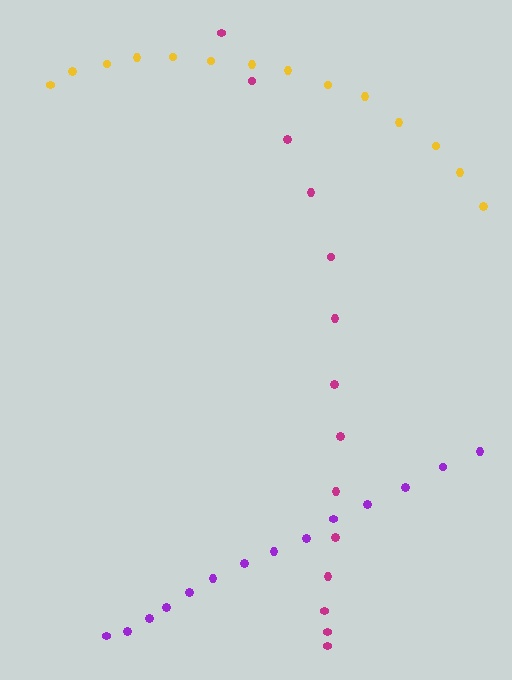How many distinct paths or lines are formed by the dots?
There are 3 distinct paths.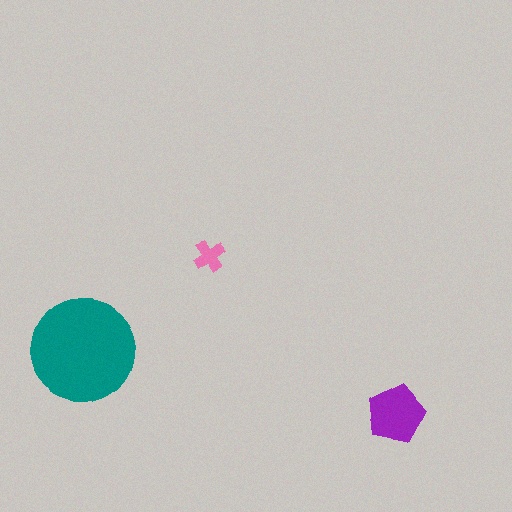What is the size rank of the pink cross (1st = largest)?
3rd.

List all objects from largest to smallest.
The teal circle, the purple pentagon, the pink cross.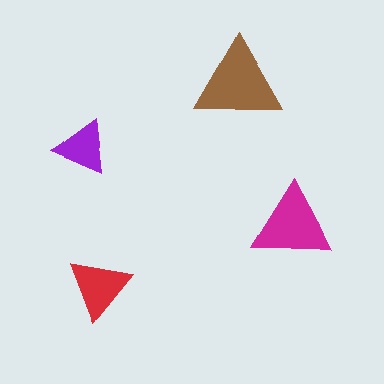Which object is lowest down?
The red triangle is bottommost.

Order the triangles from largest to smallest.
the brown one, the magenta one, the red one, the purple one.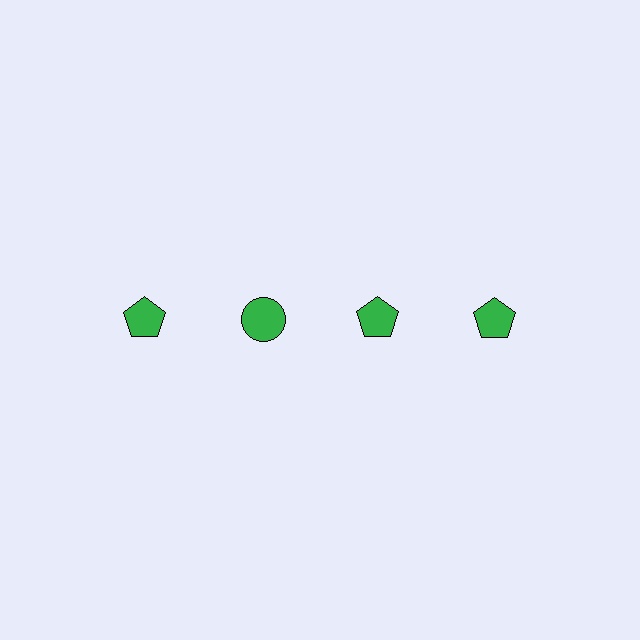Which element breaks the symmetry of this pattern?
The green circle in the top row, second from left column breaks the symmetry. All other shapes are green pentagons.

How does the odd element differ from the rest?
It has a different shape: circle instead of pentagon.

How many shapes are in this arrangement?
There are 4 shapes arranged in a grid pattern.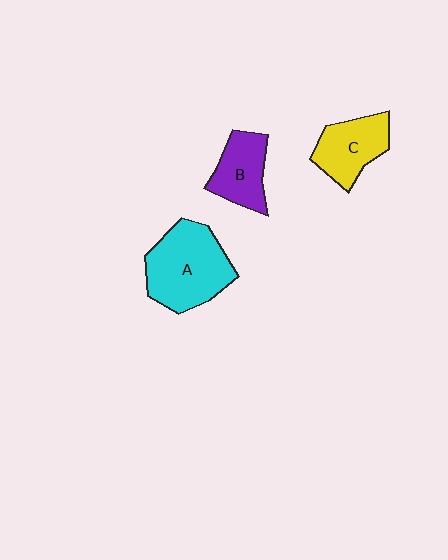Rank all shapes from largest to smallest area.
From largest to smallest: A (cyan), C (yellow), B (purple).